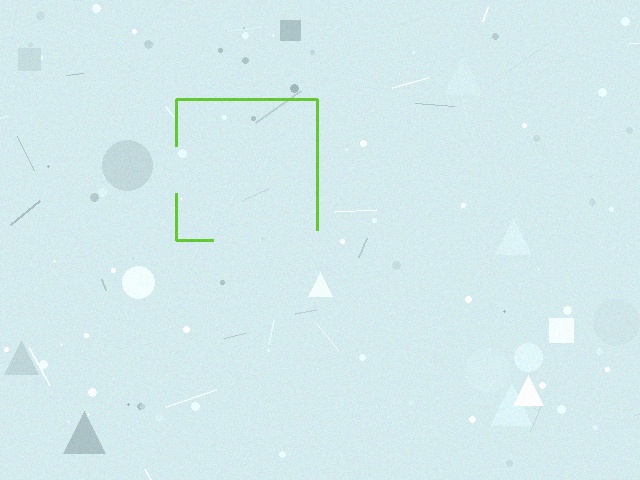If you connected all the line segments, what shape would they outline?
They would outline a square.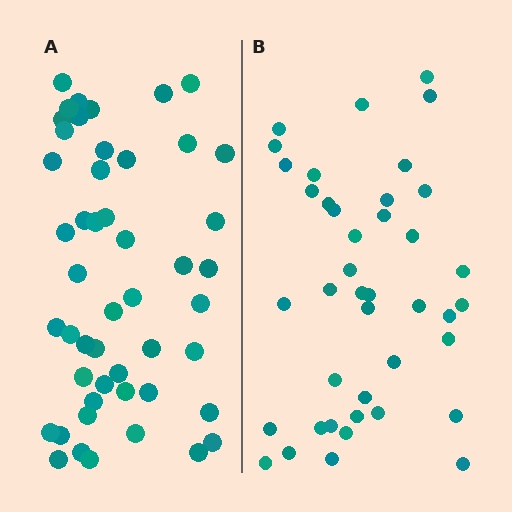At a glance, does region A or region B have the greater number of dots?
Region A (the left region) has more dots.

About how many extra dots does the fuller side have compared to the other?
Region A has roughly 8 or so more dots than region B.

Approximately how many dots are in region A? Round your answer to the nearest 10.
About 50 dots. (The exact count is 49, which rounds to 50.)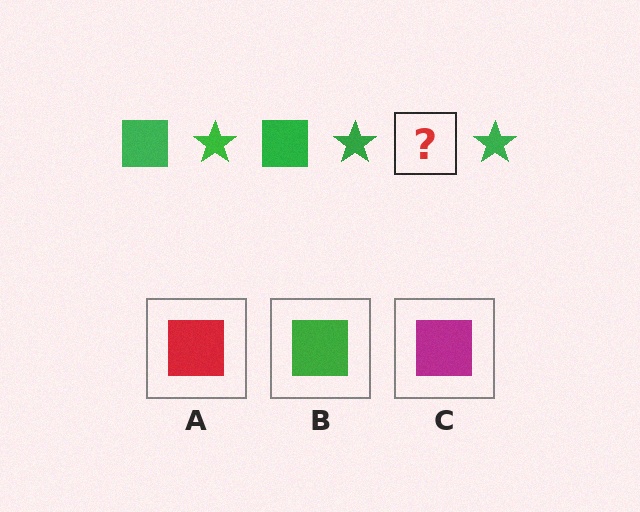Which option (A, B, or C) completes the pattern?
B.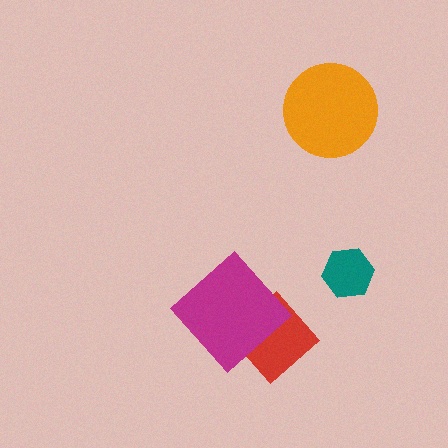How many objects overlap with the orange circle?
0 objects overlap with the orange circle.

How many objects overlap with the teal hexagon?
0 objects overlap with the teal hexagon.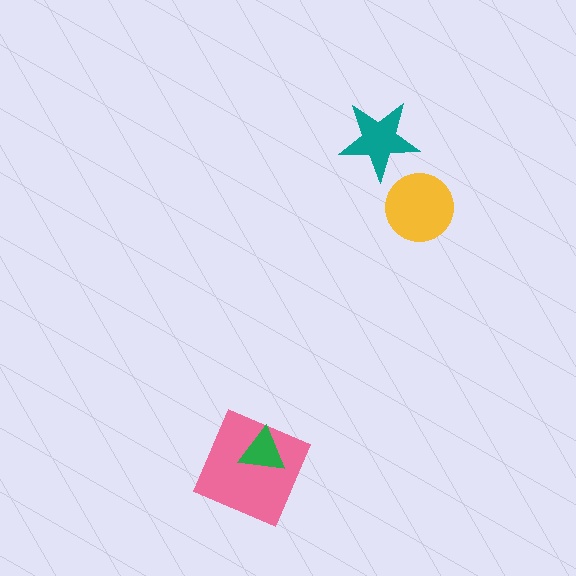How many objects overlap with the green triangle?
1 object overlaps with the green triangle.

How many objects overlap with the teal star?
0 objects overlap with the teal star.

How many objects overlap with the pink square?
1 object overlaps with the pink square.